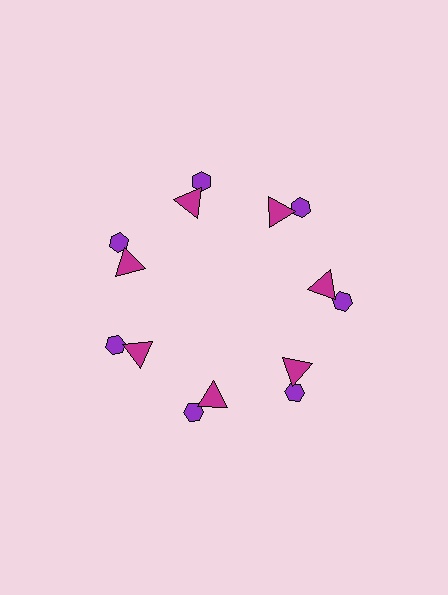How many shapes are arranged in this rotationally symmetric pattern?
There are 14 shapes, arranged in 7 groups of 2.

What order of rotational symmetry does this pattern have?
This pattern has 7-fold rotational symmetry.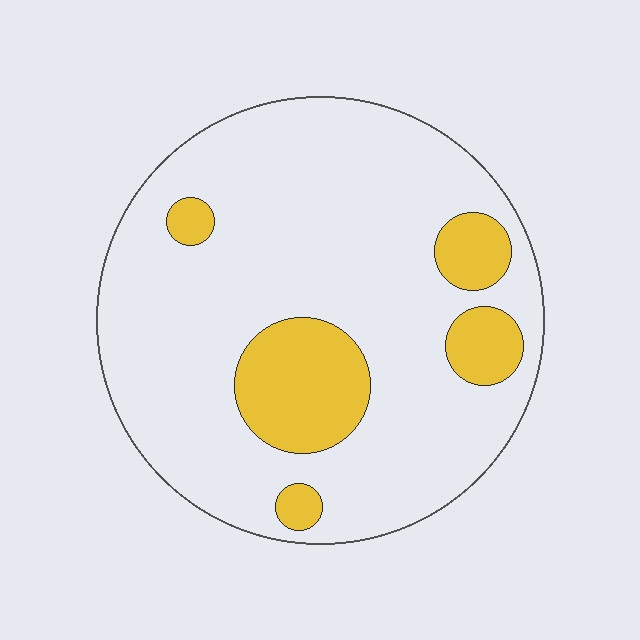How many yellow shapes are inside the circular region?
5.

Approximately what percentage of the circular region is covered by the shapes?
Approximately 20%.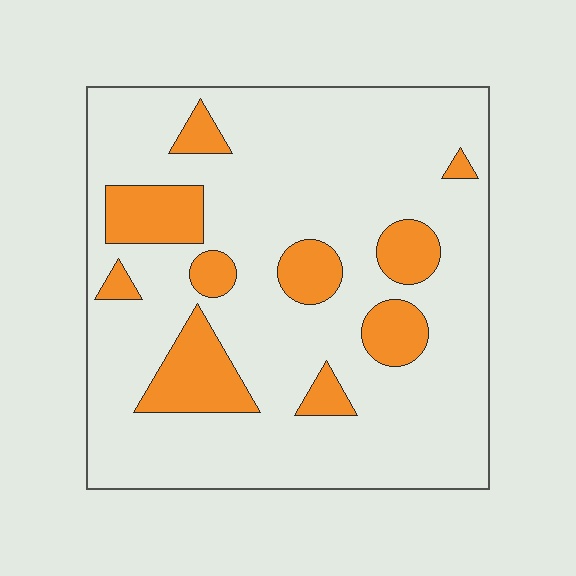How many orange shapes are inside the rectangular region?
10.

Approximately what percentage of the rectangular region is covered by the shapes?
Approximately 20%.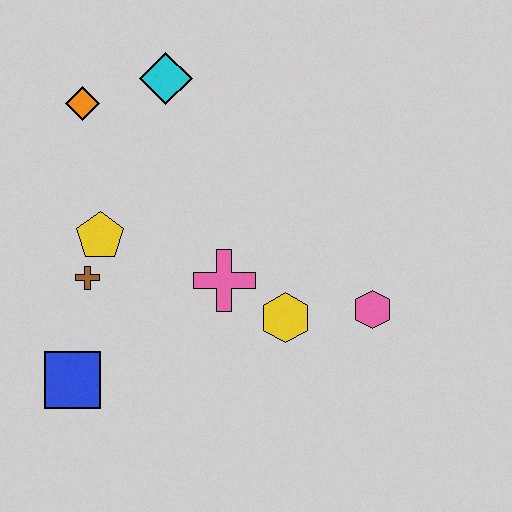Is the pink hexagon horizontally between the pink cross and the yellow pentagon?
No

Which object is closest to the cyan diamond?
The orange diamond is closest to the cyan diamond.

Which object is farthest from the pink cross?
The orange diamond is farthest from the pink cross.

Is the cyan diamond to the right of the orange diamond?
Yes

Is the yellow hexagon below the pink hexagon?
Yes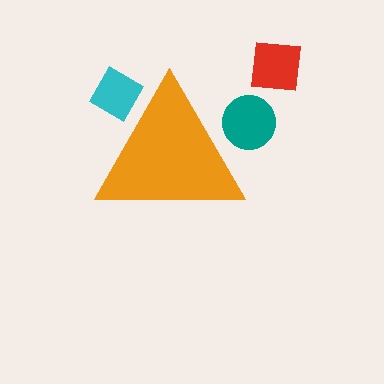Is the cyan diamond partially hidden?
Yes, the cyan diamond is partially hidden behind the orange triangle.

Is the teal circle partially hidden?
Yes, the teal circle is partially hidden behind the orange triangle.